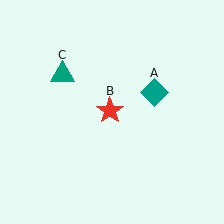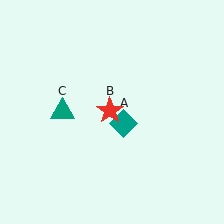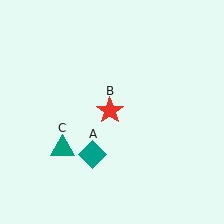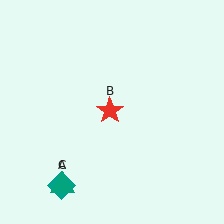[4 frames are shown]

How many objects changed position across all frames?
2 objects changed position: teal diamond (object A), teal triangle (object C).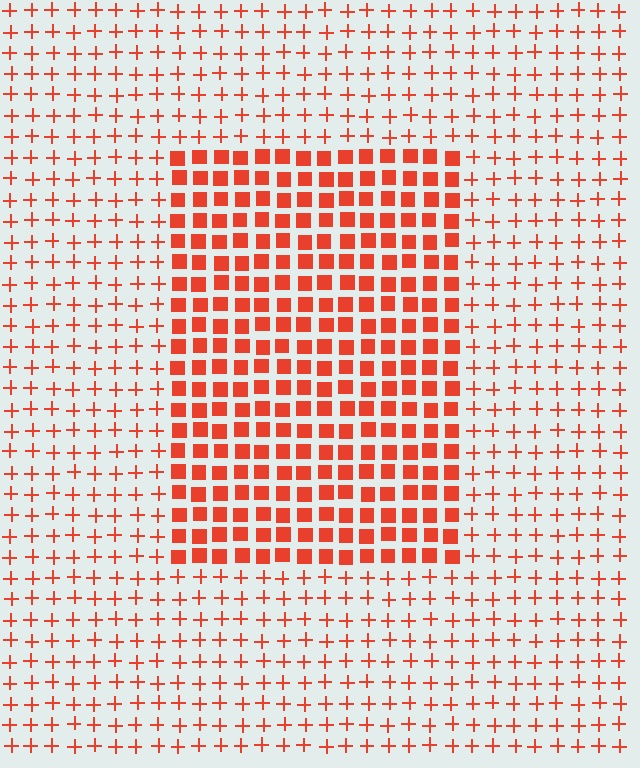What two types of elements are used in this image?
The image uses squares inside the rectangle region and plus signs outside it.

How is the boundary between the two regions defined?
The boundary is defined by a change in element shape: squares inside vs. plus signs outside. All elements share the same color and spacing.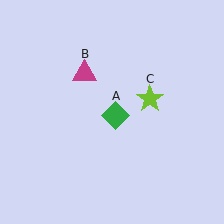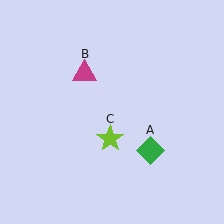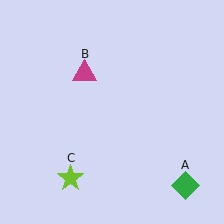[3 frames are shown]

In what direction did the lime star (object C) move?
The lime star (object C) moved down and to the left.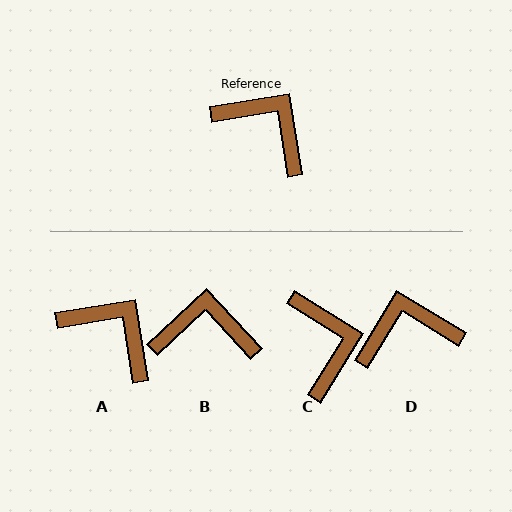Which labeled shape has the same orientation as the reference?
A.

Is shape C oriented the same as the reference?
No, it is off by about 41 degrees.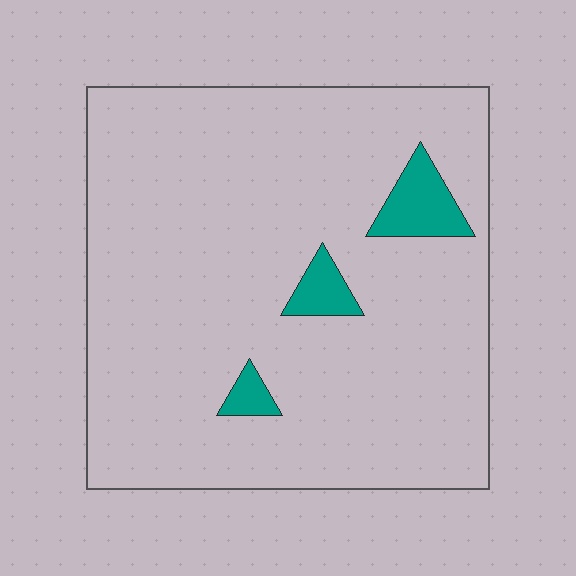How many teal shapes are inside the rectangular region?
3.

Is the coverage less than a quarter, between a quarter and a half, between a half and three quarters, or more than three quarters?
Less than a quarter.